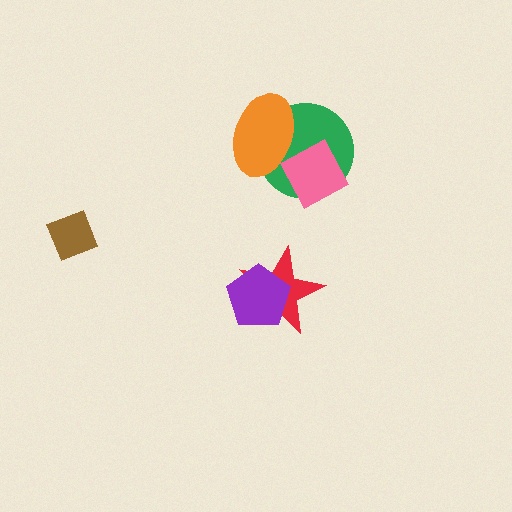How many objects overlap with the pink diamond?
2 objects overlap with the pink diamond.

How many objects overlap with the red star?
1 object overlaps with the red star.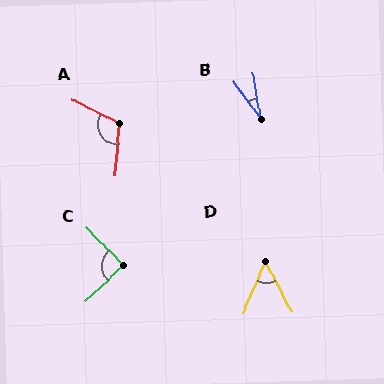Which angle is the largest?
A, at approximately 113 degrees.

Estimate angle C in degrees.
Approximately 89 degrees.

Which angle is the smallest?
B, at approximately 26 degrees.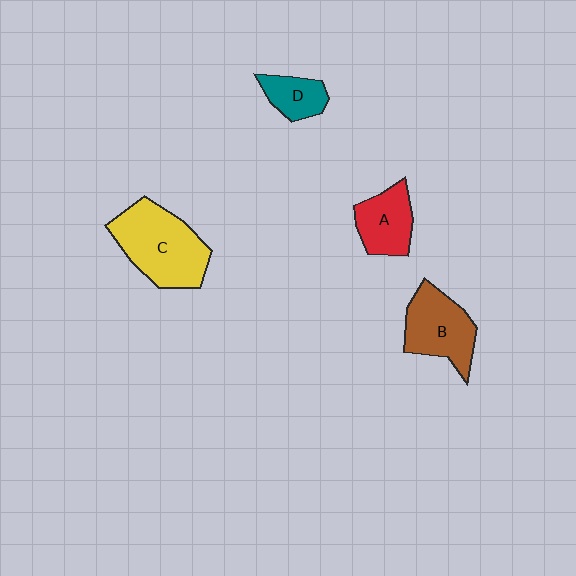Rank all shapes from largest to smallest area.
From largest to smallest: C (yellow), B (brown), A (red), D (teal).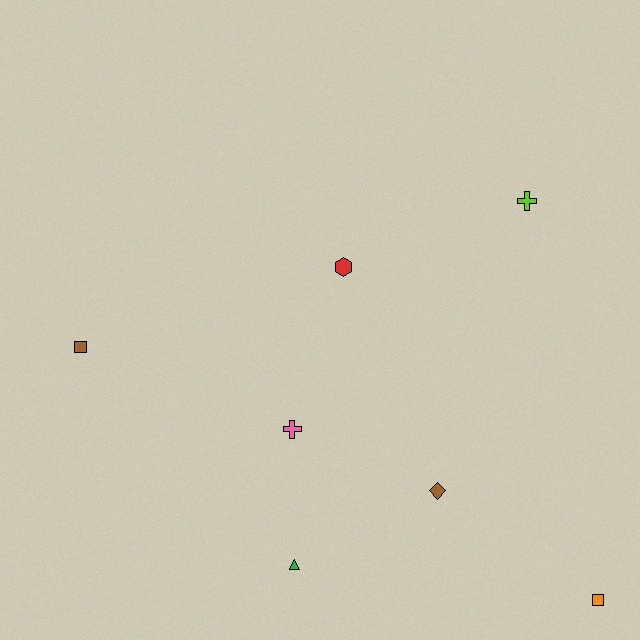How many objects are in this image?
There are 7 objects.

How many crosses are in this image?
There are 2 crosses.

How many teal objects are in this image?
There are no teal objects.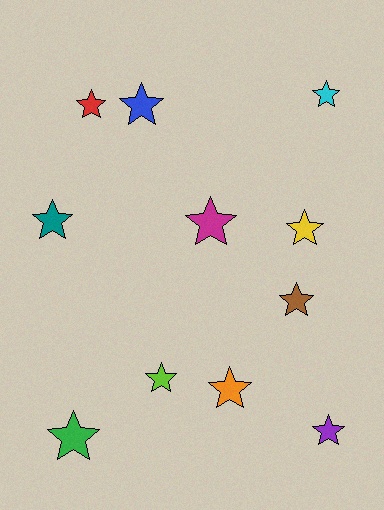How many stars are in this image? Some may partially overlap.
There are 11 stars.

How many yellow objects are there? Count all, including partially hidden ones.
There is 1 yellow object.